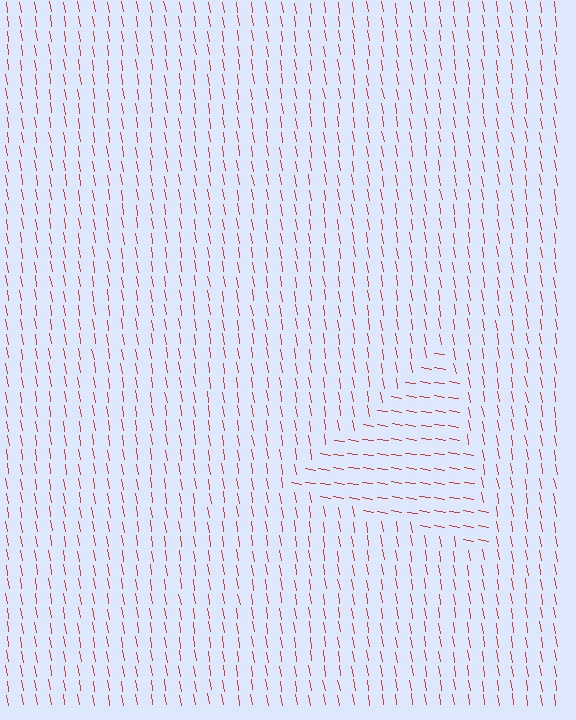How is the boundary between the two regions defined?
The boundary is defined purely by a change in line orientation (approximately 72 degrees difference). All lines are the same color and thickness.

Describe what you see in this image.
The image is filled with small red line segments. A triangle region in the image has lines oriented differently from the surrounding lines, creating a visible texture boundary.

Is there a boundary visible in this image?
Yes, there is a texture boundary formed by a change in line orientation.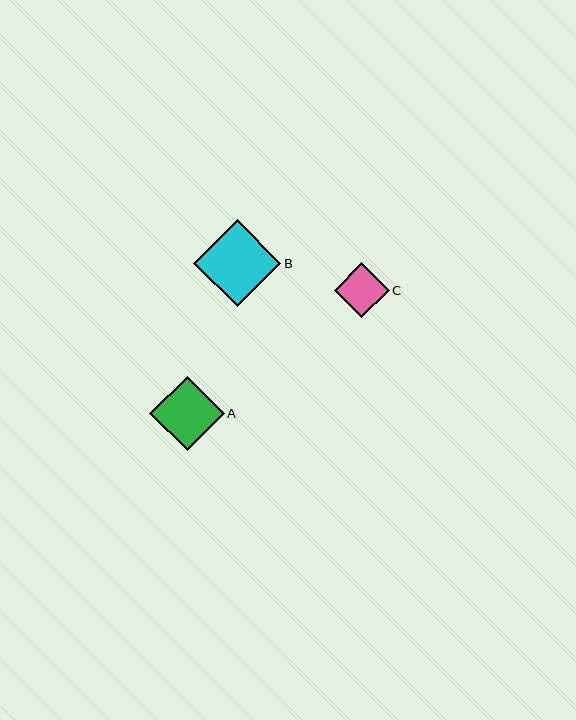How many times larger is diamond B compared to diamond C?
Diamond B is approximately 1.6 times the size of diamond C.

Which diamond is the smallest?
Diamond C is the smallest with a size of approximately 55 pixels.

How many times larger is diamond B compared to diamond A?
Diamond B is approximately 1.2 times the size of diamond A.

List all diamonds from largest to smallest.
From largest to smallest: B, A, C.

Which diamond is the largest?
Diamond B is the largest with a size of approximately 87 pixels.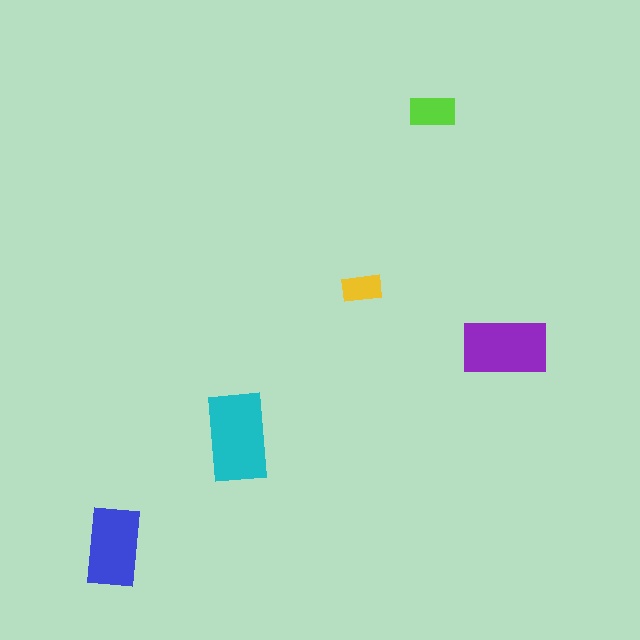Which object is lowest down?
The blue rectangle is bottommost.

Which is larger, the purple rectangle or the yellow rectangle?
The purple one.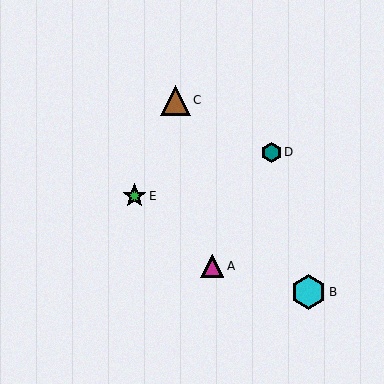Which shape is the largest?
The cyan hexagon (labeled B) is the largest.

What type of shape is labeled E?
Shape E is a green star.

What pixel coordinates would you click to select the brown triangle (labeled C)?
Click at (175, 100) to select the brown triangle C.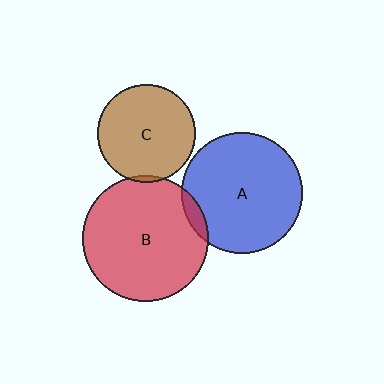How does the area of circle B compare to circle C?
Approximately 1.7 times.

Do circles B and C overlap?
Yes.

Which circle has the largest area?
Circle B (red).